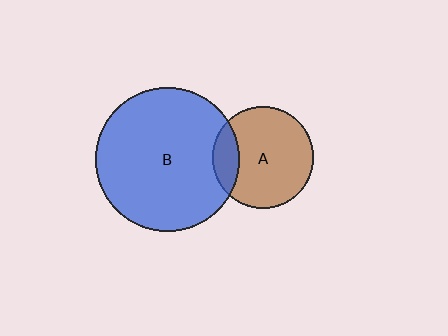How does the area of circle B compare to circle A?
Approximately 2.0 times.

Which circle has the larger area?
Circle B (blue).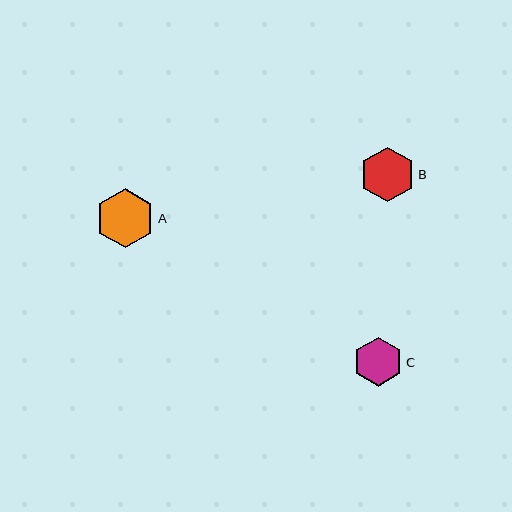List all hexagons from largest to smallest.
From largest to smallest: A, B, C.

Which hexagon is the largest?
Hexagon A is the largest with a size of approximately 60 pixels.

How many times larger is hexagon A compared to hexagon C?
Hexagon A is approximately 1.2 times the size of hexagon C.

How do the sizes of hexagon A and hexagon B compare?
Hexagon A and hexagon B are approximately the same size.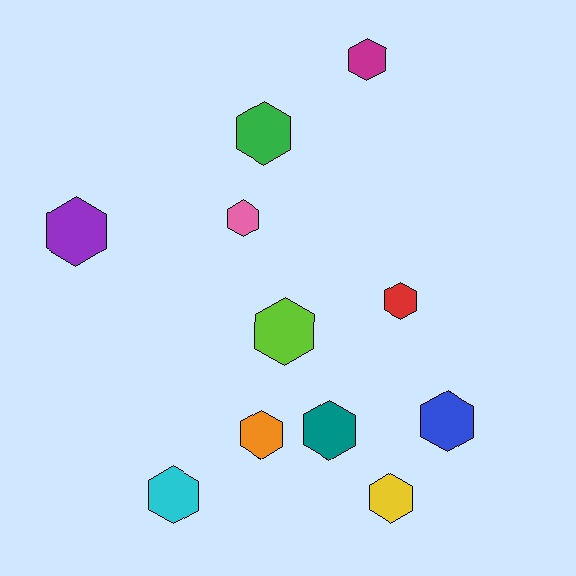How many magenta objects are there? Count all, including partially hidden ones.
There is 1 magenta object.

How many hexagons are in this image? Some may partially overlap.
There are 11 hexagons.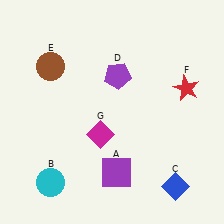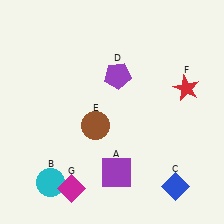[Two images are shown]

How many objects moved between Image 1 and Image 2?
2 objects moved between the two images.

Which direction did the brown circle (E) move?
The brown circle (E) moved down.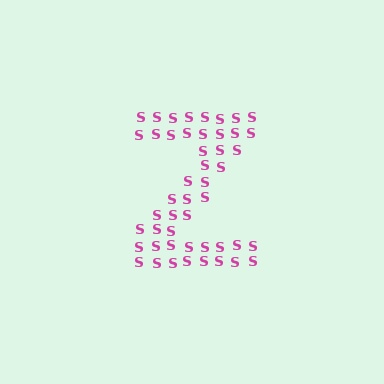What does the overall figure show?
The overall figure shows the letter Z.